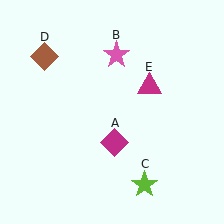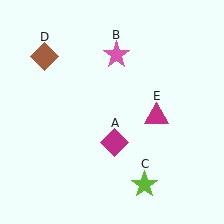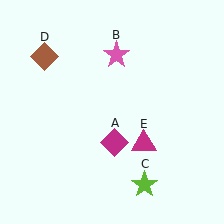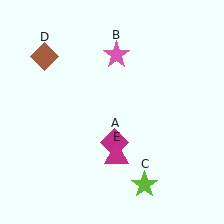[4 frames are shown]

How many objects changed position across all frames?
1 object changed position: magenta triangle (object E).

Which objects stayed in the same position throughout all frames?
Magenta diamond (object A) and pink star (object B) and lime star (object C) and brown diamond (object D) remained stationary.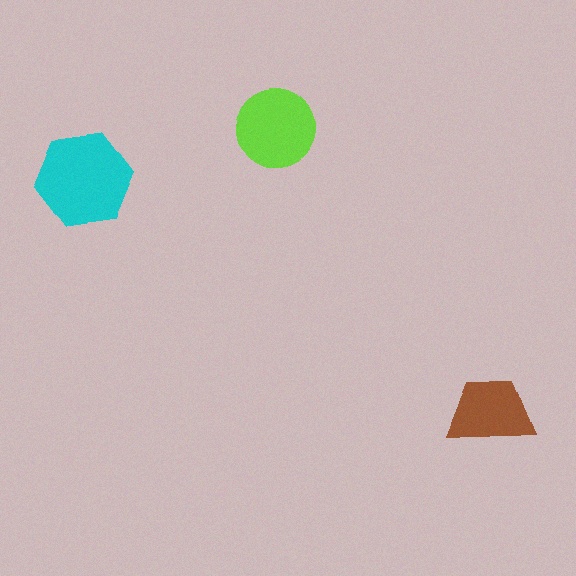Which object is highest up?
The lime circle is topmost.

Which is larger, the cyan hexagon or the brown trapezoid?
The cyan hexagon.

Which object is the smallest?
The brown trapezoid.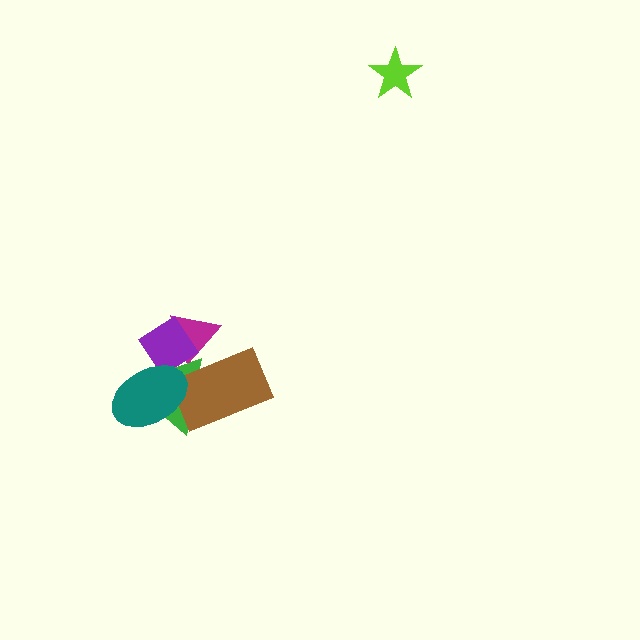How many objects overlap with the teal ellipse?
3 objects overlap with the teal ellipse.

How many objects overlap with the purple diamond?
3 objects overlap with the purple diamond.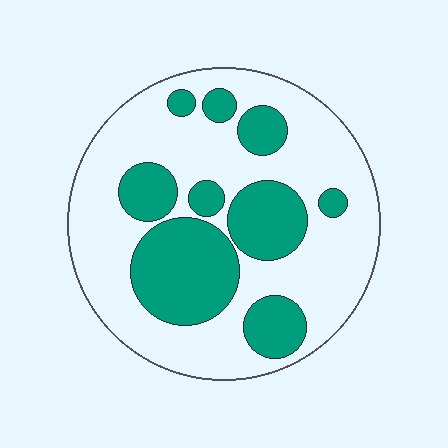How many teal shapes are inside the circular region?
9.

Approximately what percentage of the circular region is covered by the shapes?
Approximately 35%.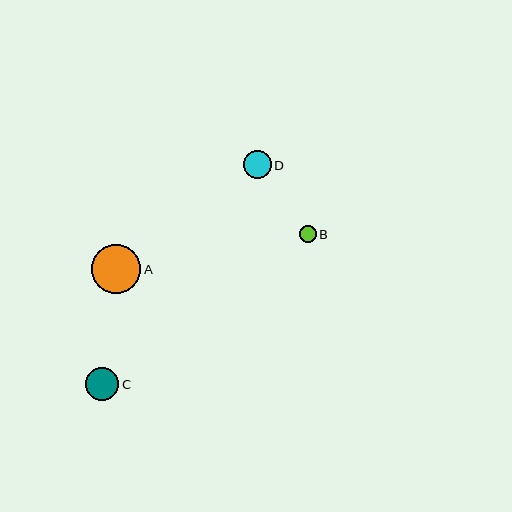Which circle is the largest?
Circle A is the largest with a size of approximately 49 pixels.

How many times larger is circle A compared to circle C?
Circle A is approximately 1.5 times the size of circle C.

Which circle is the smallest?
Circle B is the smallest with a size of approximately 17 pixels.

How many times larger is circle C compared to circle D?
Circle C is approximately 1.2 times the size of circle D.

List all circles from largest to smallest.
From largest to smallest: A, C, D, B.